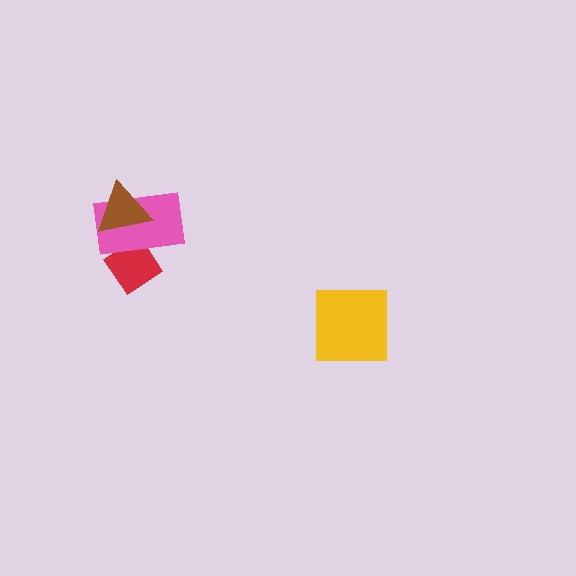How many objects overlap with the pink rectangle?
2 objects overlap with the pink rectangle.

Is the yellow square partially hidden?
No, no other shape covers it.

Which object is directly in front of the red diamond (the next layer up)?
The pink rectangle is directly in front of the red diamond.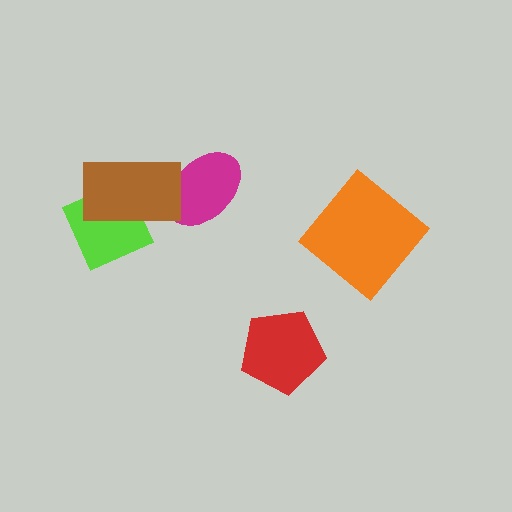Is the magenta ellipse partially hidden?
Yes, it is partially covered by another shape.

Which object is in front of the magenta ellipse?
The brown rectangle is in front of the magenta ellipse.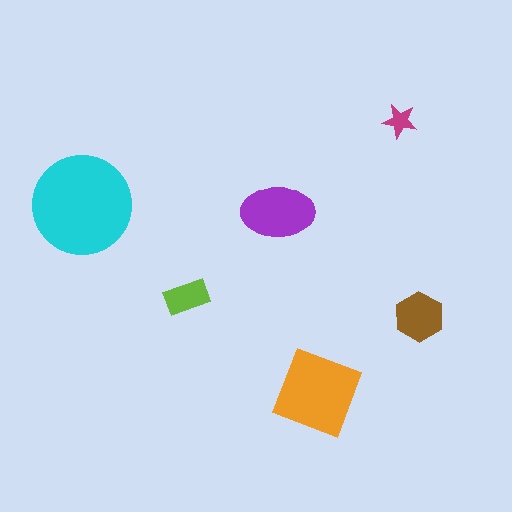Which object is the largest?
The cyan circle.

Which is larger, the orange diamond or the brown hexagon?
The orange diamond.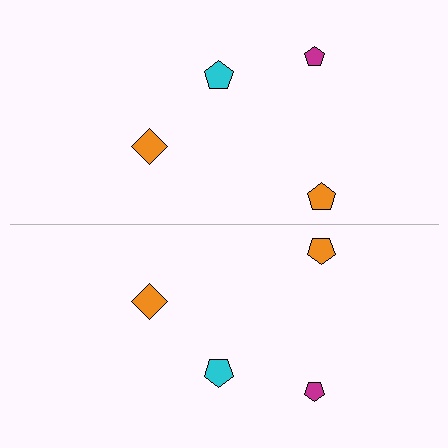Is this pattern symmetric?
Yes, this pattern has bilateral (reflection) symmetry.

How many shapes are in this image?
There are 8 shapes in this image.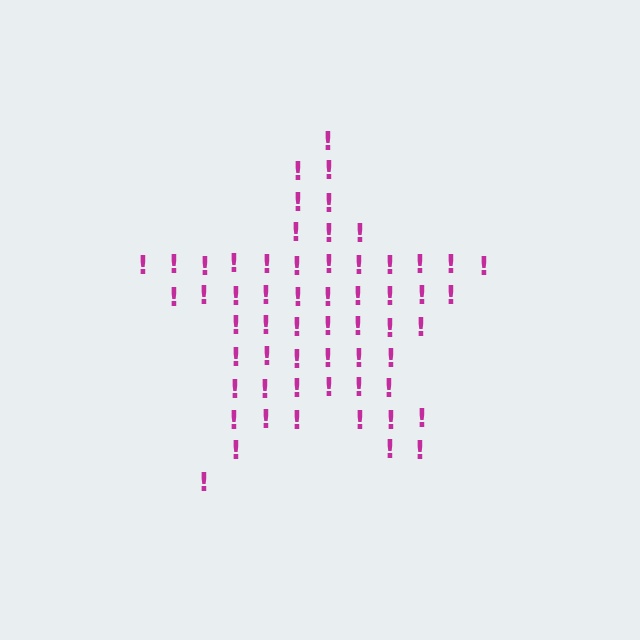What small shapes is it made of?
It is made of small exclamation marks.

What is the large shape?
The large shape is a star.